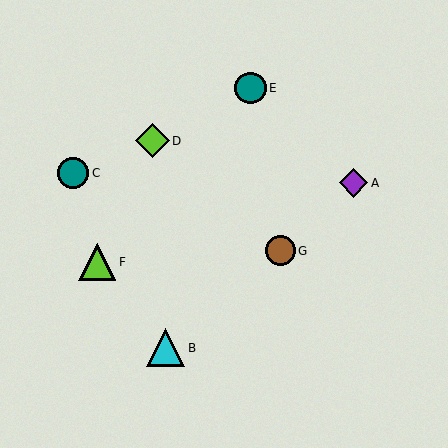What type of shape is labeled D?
Shape D is a lime diamond.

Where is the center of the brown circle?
The center of the brown circle is at (280, 251).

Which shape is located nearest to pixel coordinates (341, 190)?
The purple diamond (labeled A) at (354, 183) is nearest to that location.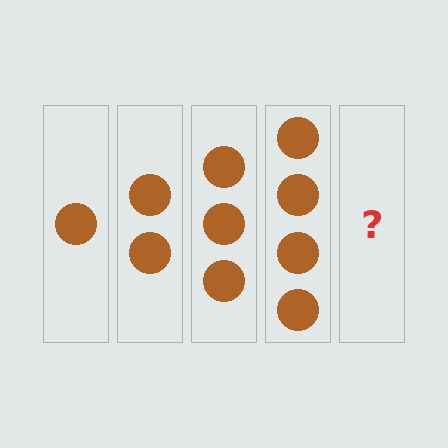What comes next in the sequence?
The next element should be 5 circles.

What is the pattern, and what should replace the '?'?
The pattern is that each step adds one more circle. The '?' should be 5 circles.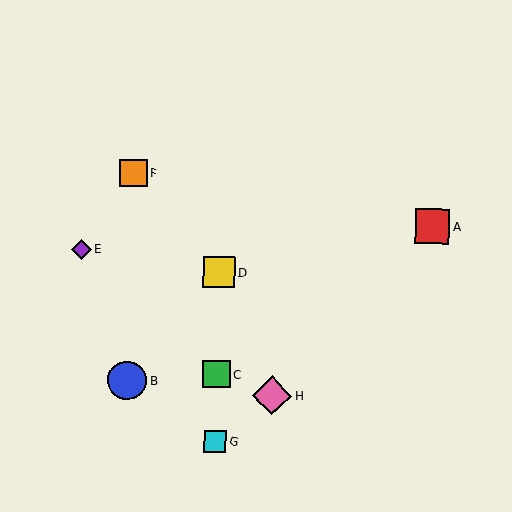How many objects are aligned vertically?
3 objects (C, D, G) are aligned vertically.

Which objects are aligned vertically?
Objects C, D, G are aligned vertically.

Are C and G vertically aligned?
Yes, both are at x≈217.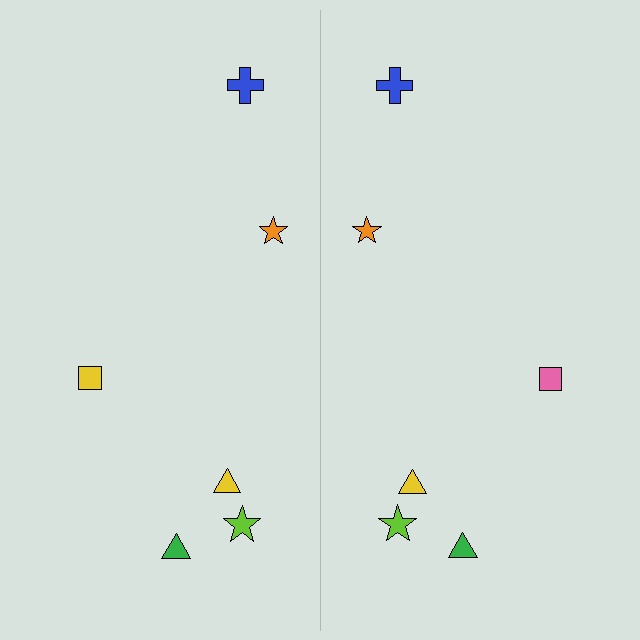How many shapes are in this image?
There are 12 shapes in this image.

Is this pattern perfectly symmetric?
No, the pattern is not perfectly symmetric. The pink square on the right side breaks the symmetry — its mirror counterpart is yellow.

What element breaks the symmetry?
The pink square on the right side breaks the symmetry — its mirror counterpart is yellow.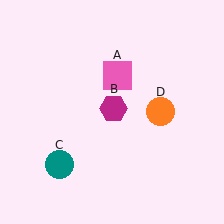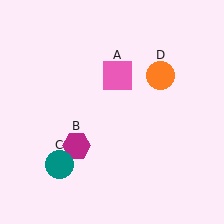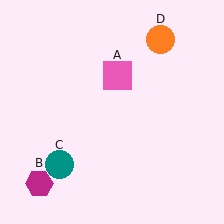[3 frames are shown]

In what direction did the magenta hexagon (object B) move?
The magenta hexagon (object B) moved down and to the left.